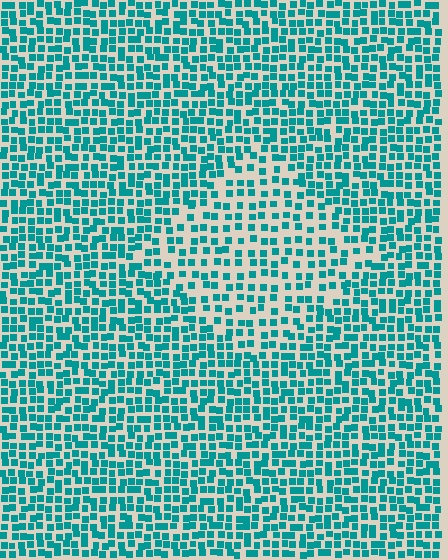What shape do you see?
I see a diamond.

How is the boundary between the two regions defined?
The boundary is defined by a change in element density (approximately 1.7x ratio). All elements are the same color, size, and shape.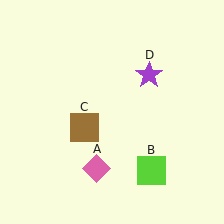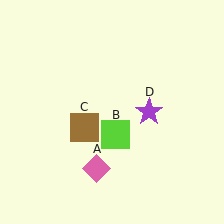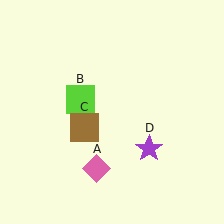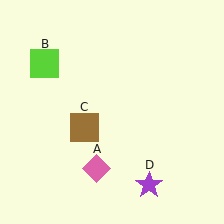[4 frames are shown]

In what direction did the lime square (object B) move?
The lime square (object B) moved up and to the left.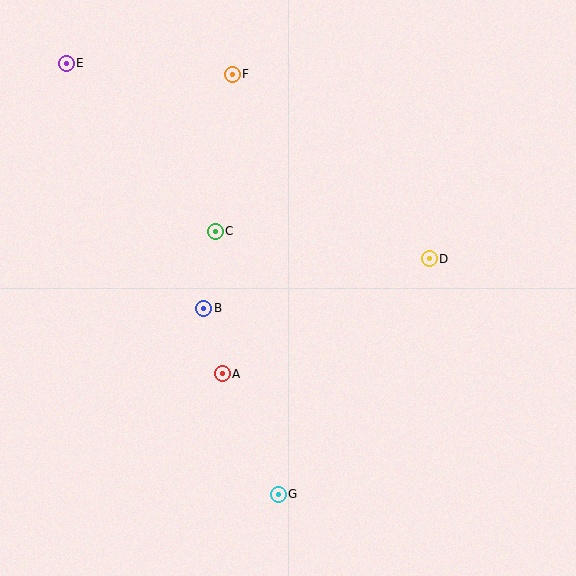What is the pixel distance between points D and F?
The distance between D and F is 269 pixels.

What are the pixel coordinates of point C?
Point C is at (215, 231).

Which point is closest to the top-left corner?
Point E is closest to the top-left corner.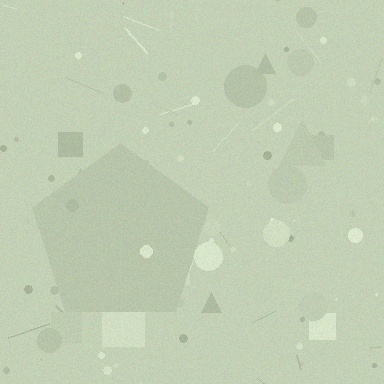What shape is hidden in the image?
A pentagon is hidden in the image.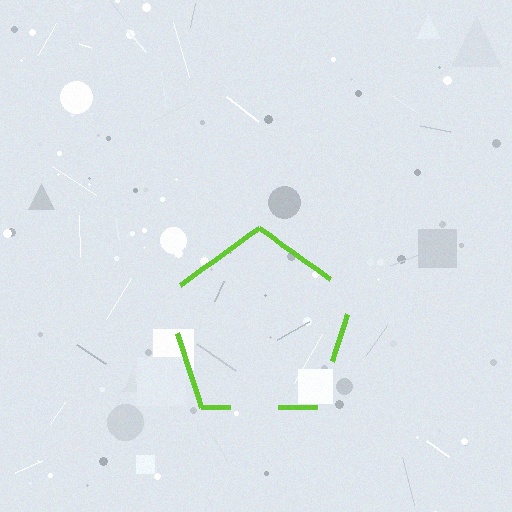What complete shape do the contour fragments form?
The contour fragments form a pentagon.